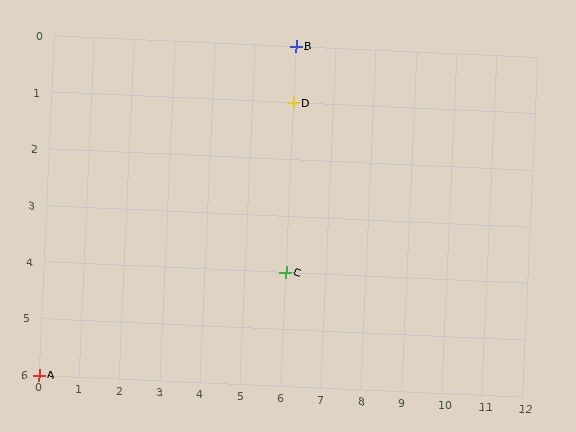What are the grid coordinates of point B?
Point B is at grid coordinates (6, 0).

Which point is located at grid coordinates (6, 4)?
Point C is at (6, 4).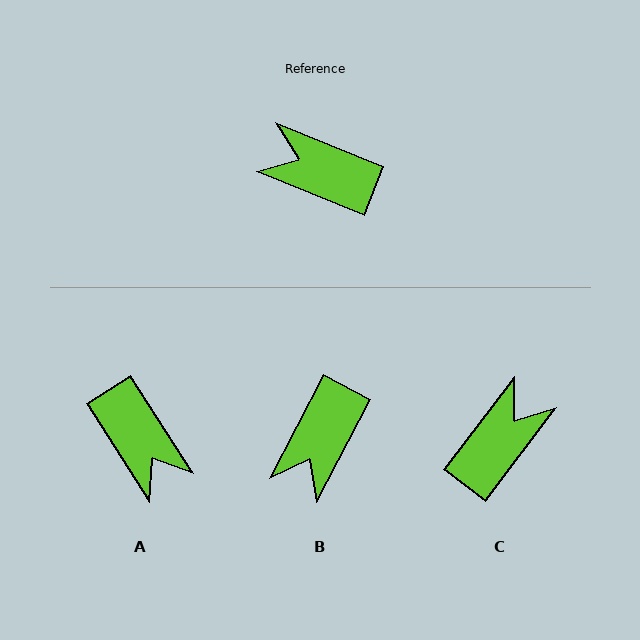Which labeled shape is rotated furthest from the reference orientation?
A, about 145 degrees away.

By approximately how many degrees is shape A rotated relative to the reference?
Approximately 145 degrees counter-clockwise.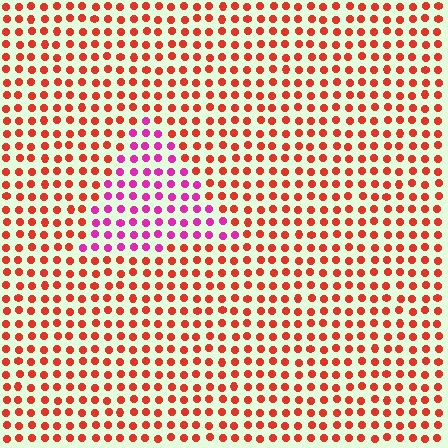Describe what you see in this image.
The image is filled with small red elements in a uniform arrangement. A triangle-shaped region is visible where the elements are tinted to a slightly different hue, forming a subtle color boundary.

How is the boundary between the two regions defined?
The boundary is defined purely by a slight shift in hue (about 49 degrees). Spacing, size, and orientation are identical on both sides.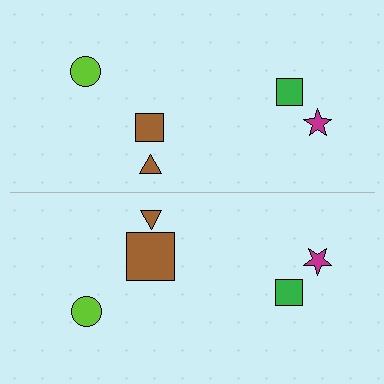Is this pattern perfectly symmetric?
No, the pattern is not perfectly symmetric. The brown square on the bottom side has a different size than its mirror counterpart.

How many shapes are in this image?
There are 10 shapes in this image.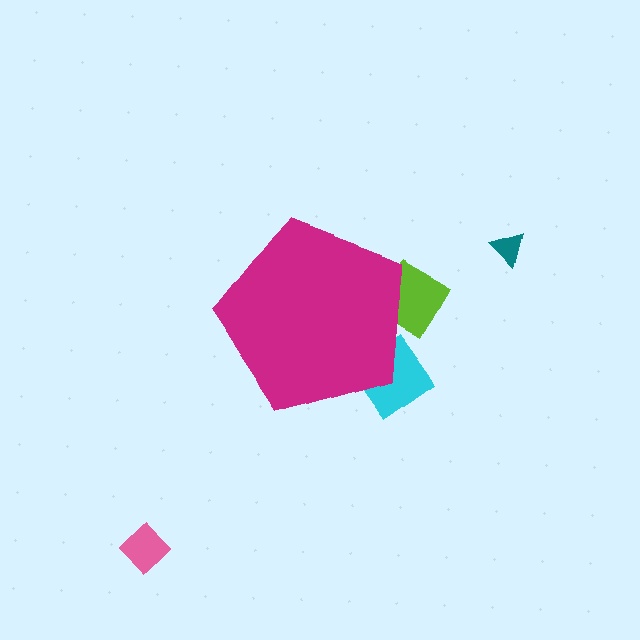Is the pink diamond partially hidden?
No, the pink diamond is fully visible.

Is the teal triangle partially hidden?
No, the teal triangle is fully visible.